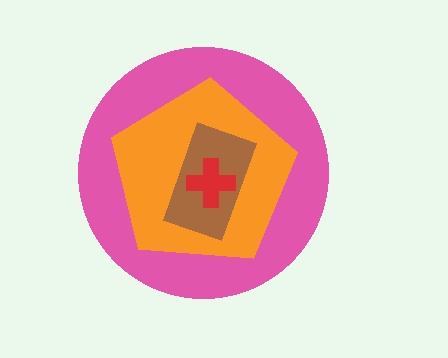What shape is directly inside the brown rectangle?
The red cross.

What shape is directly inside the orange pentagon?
The brown rectangle.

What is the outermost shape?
The pink circle.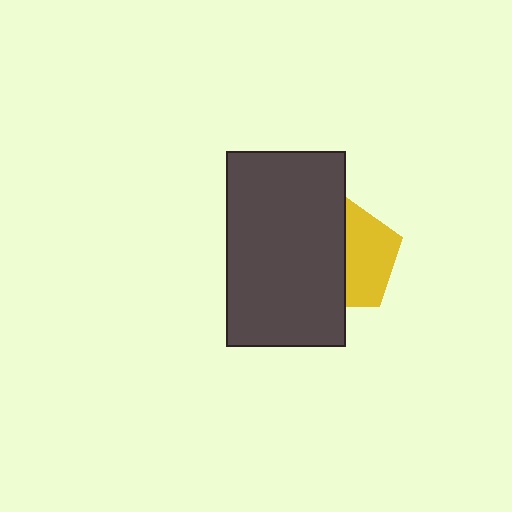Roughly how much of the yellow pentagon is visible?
About half of it is visible (roughly 48%).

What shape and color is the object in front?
The object in front is a dark gray rectangle.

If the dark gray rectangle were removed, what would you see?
You would see the complete yellow pentagon.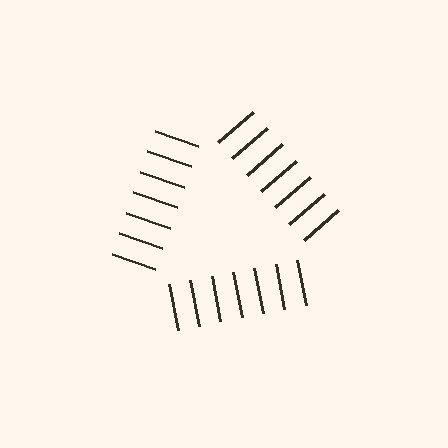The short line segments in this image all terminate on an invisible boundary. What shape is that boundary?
An illusory triangle — the line segments terminate on its edges but no continuous stroke is drawn.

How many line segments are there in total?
21 — 7 along each of the 3 edges.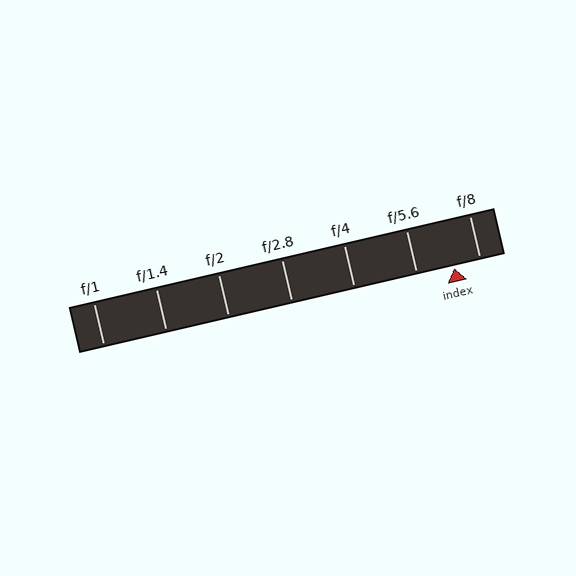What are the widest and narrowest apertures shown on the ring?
The widest aperture shown is f/1 and the narrowest is f/8.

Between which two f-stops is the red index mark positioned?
The index mark is between f/5.6 and f/8.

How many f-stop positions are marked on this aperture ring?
There are 7 f-stop positions marked.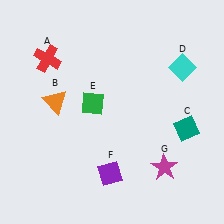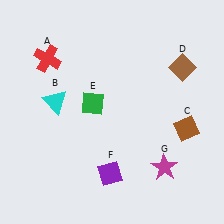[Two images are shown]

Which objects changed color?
B changed from orange to cyan. C changed from teal to brown. D changed from cyan to brown.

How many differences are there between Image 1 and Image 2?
There are 3 differences between the two images.